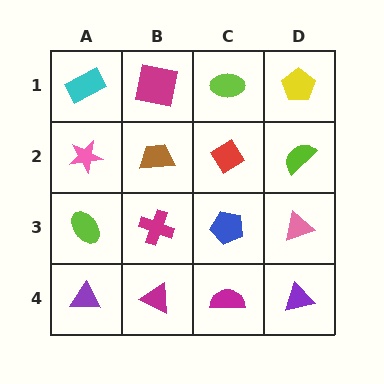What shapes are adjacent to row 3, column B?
A brown trapezoid (row 2, column B), a magenta triangle (row 4, column B), a lime ellipse (row 3, column A), a blue pentagon (row 3, column C).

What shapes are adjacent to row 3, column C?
A red diamond (row 2, column C), a magenta semicircle (row 4, column C), a magenta cross (row 3, column B), a pink triangle (row 3, column D).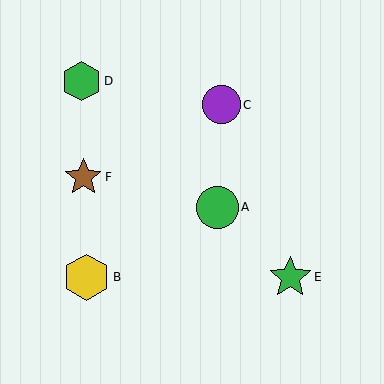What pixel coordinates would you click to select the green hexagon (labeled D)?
Click at (82, 81) to select the green hexagon D.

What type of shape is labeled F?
Shape F is a brown star.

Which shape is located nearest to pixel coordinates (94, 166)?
The brown star (labeled F) at (83, 177) is nearest to that location.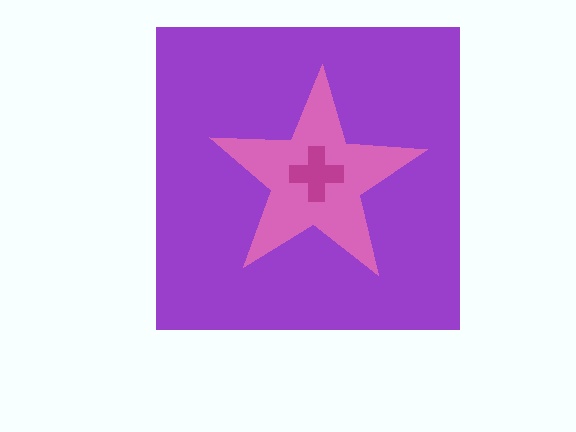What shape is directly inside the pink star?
The magenta cross.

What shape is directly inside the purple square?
The pink star.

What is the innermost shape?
The magenta cross.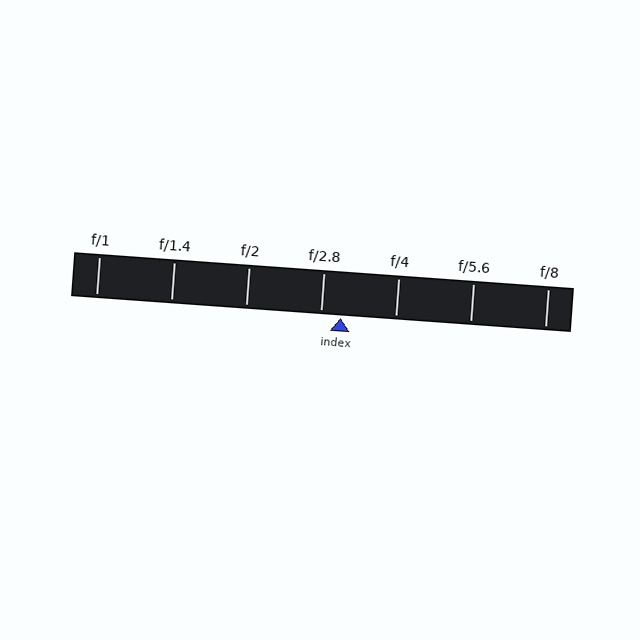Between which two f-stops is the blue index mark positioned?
The index mark is between f/2.8 and f/4.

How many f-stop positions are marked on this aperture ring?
There are 7 f-stop positions marked.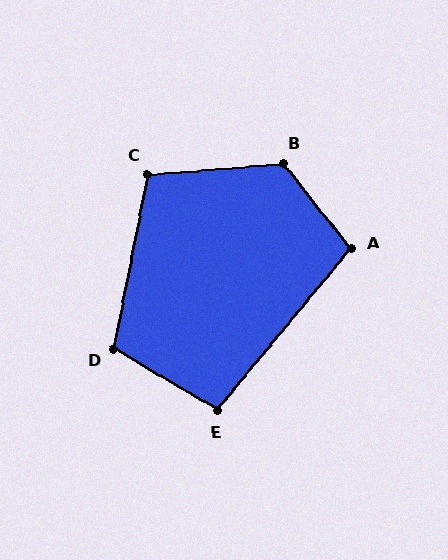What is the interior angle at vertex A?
Approximately 102 degrees (obtuse).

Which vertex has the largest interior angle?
B, at approximately 124 degrees.